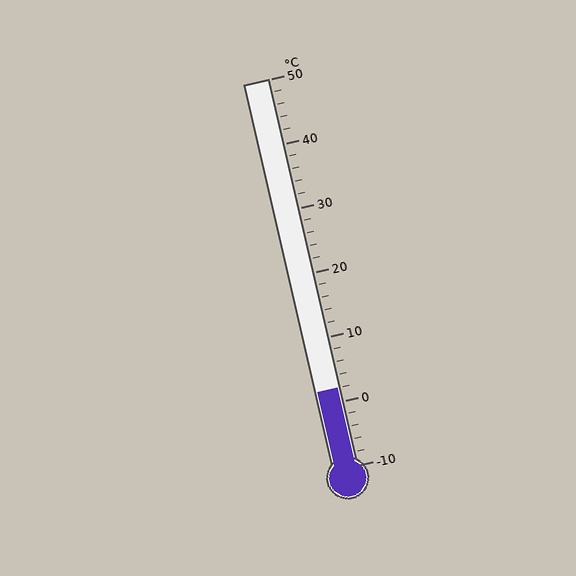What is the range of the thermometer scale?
The thermometer scale ranges from -10°C to 50°C.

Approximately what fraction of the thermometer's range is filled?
The thermometer is filled to approximately 20% of its range.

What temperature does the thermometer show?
The thermometer shows approximately 2°C.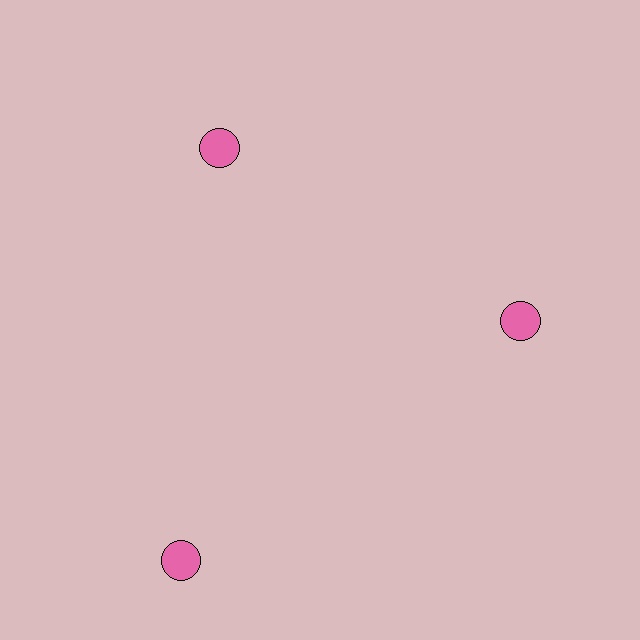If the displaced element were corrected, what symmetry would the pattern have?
It would have 3-fold rotational symmetry — the pattern would map onto itself every 120 degrees.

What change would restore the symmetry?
The symmetry would be restored by moving it inward, back onto the ring so that all 3 circles sit at equal angles and equal distance from the center.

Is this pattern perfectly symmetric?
No. The 3 pink circles are arranged in a ring, but one element near the 7 o'clock position is pushed outward from the center, breaking the 3-fold rotational symmetry.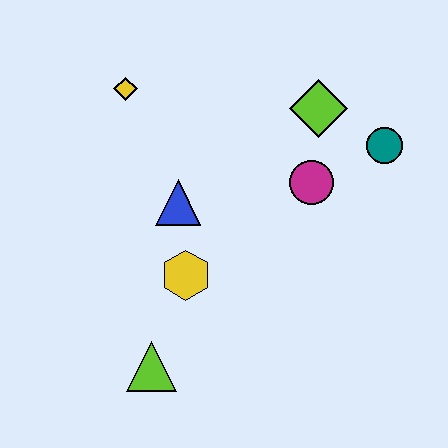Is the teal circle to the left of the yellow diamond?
No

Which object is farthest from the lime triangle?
The teal circle is farthest from the lime triangle.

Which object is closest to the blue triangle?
The yellow hexagon is closest to the blue triangle.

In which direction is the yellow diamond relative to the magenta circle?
The yellow diamond is to the left of the magenta circle.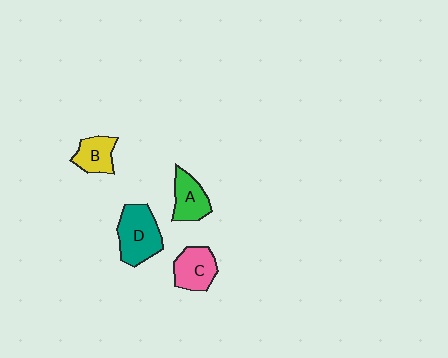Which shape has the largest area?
Shape D (teal).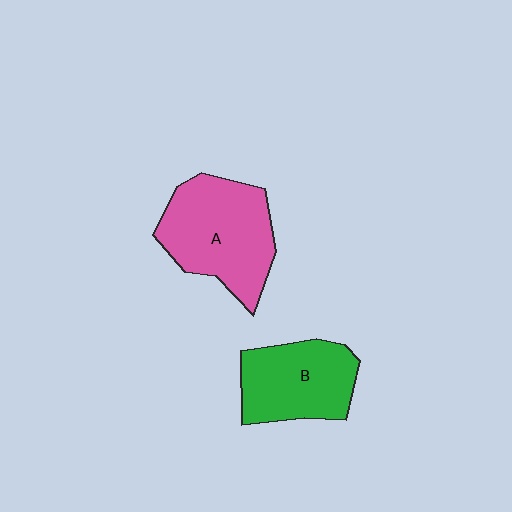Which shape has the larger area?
Shape A (pink).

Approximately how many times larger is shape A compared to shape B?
Approximately 1.3 times.